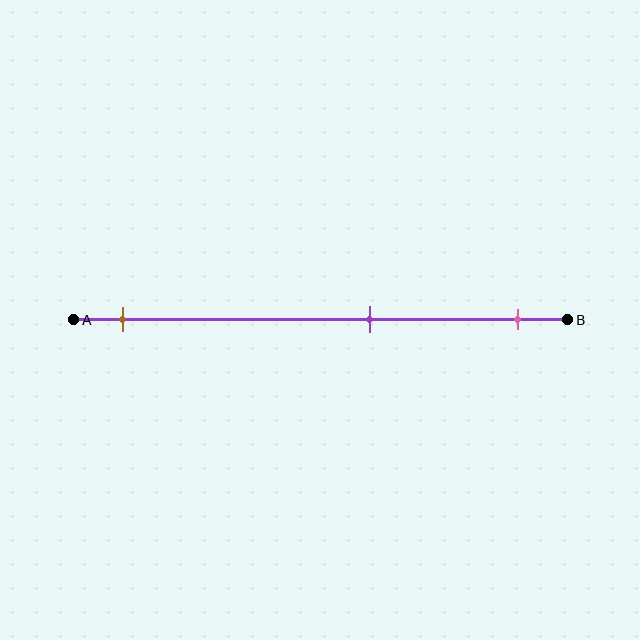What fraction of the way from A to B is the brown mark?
The brown mark is approximately 10% (0.1) of the way from A to B.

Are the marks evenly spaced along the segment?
No, the marks are not evenly spaced.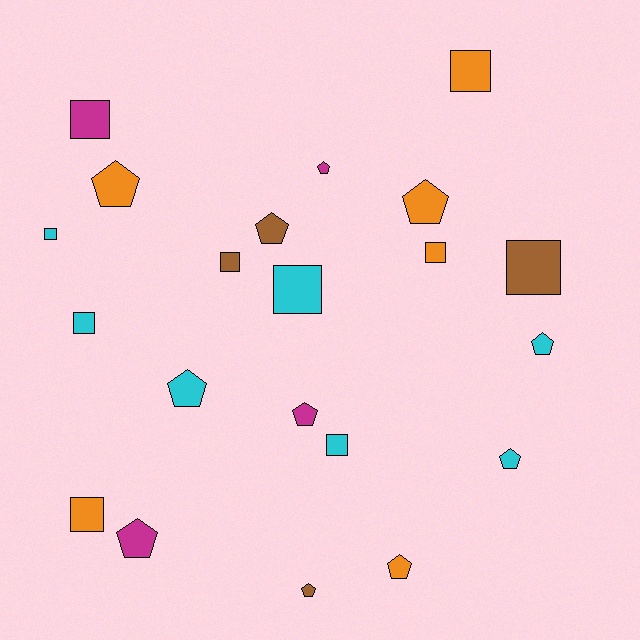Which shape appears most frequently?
Pentagon, with 11 objects.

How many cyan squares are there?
There are 4 cyan squares.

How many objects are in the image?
There are 21 objects.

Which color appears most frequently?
Cyan, with 7 objects.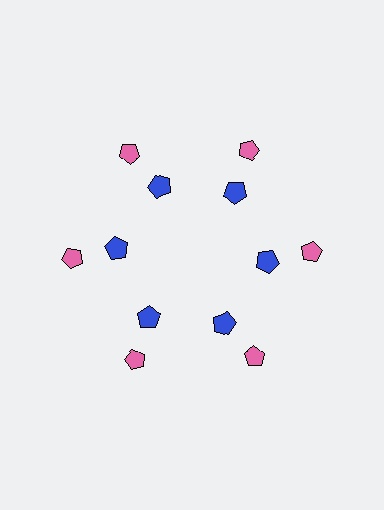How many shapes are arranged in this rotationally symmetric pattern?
There are 12 shapes, arranged in 6 groups of 2.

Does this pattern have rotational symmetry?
Yes, this pattern has 6-fold rotational symmetry. It looks the same after rotating 60 degrees around the center.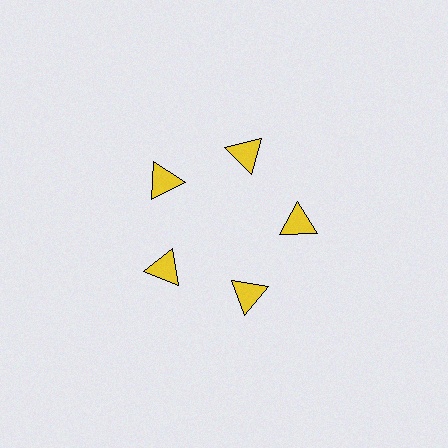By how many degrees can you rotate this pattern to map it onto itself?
The pattern maps onto itself every 72 degrees of rotation.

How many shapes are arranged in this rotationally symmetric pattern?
There are 5 shapes, arranged in 5 groups of 1.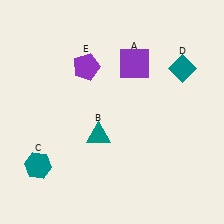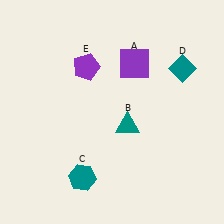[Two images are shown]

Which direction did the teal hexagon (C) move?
The teal hexagon (C) moved right.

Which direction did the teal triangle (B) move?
The teal triangle (B) moved right.